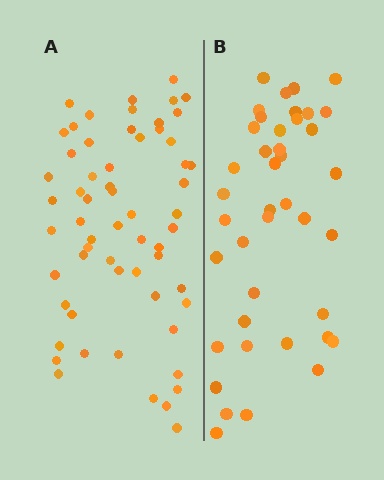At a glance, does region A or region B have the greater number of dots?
Region A (the left region) has more dots.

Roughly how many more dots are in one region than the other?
Region A has approximately 20 more dots than region B.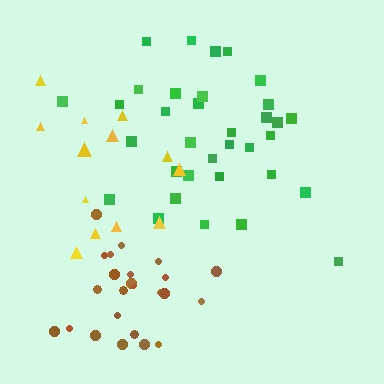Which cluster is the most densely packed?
Brown.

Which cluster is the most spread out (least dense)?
Yellow.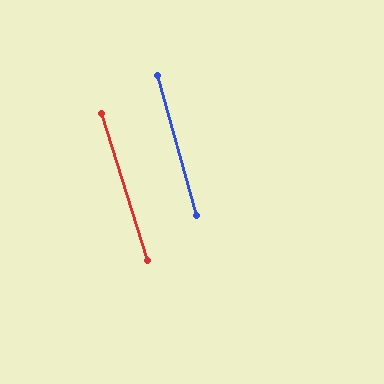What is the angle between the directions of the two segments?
Approximately 2 degrees.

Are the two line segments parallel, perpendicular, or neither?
Parallel — their directions differ by only 1.7°.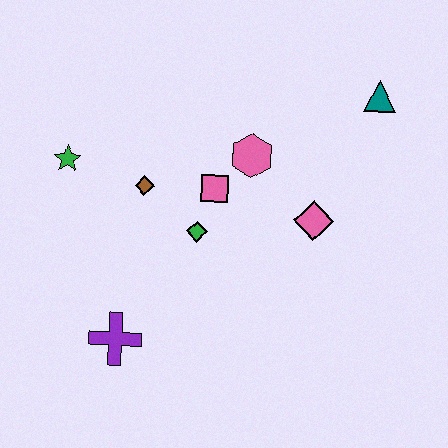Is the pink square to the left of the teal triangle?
Yes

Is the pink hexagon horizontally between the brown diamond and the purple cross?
No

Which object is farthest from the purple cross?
The teal triangle is farthest from the purple cross.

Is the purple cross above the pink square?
No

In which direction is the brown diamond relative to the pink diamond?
The brown diamond is to the left of the pink diamond.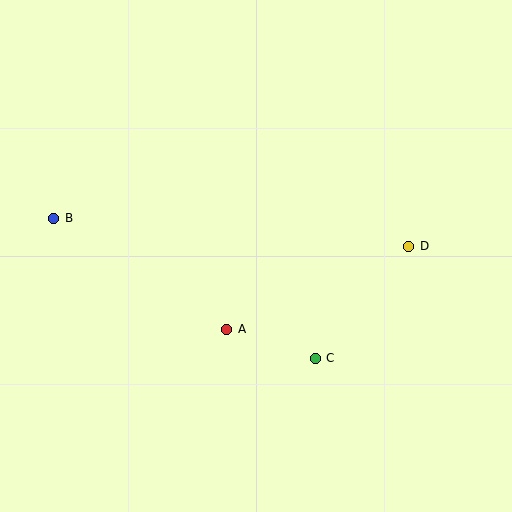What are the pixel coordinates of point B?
Point B is at (54, 218).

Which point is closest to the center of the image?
Point A at (227, 329) is closest to the center.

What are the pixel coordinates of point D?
Point D is at (409, 246).